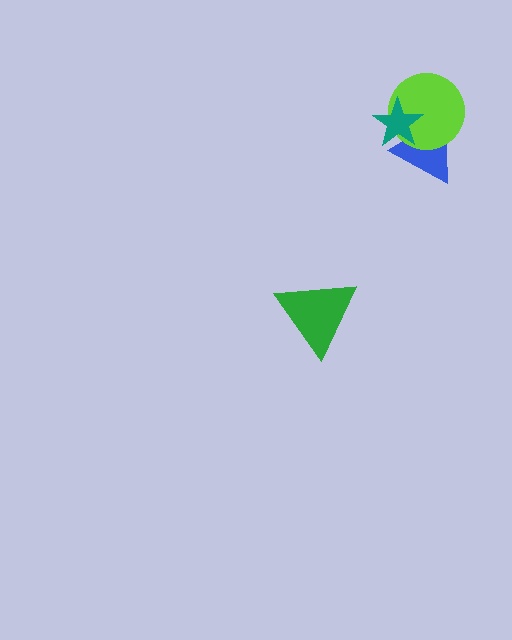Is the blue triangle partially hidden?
Yes, it is partially covered by another shape.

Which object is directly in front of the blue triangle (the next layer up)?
The lime circle is directly in front of the blue triangle.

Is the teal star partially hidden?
No, no other shape covers it.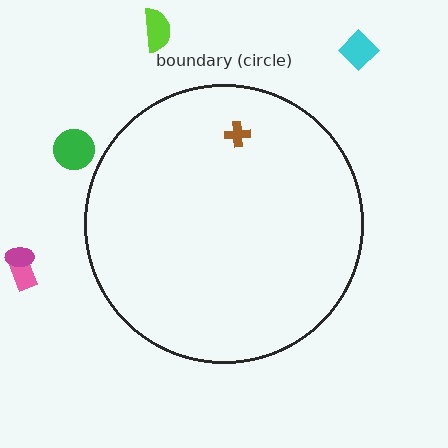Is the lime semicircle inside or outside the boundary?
Outside.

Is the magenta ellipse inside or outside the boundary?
Outside.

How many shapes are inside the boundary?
1 inside, 5 outside.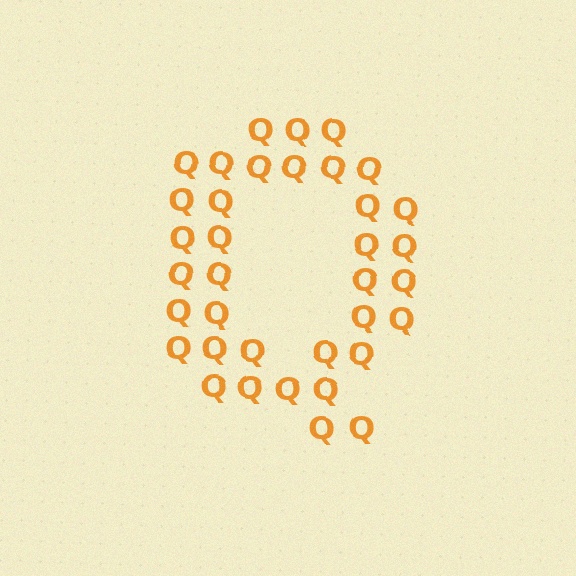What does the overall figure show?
The overall figure shows the letter Q.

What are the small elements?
The small elements are letter Q's.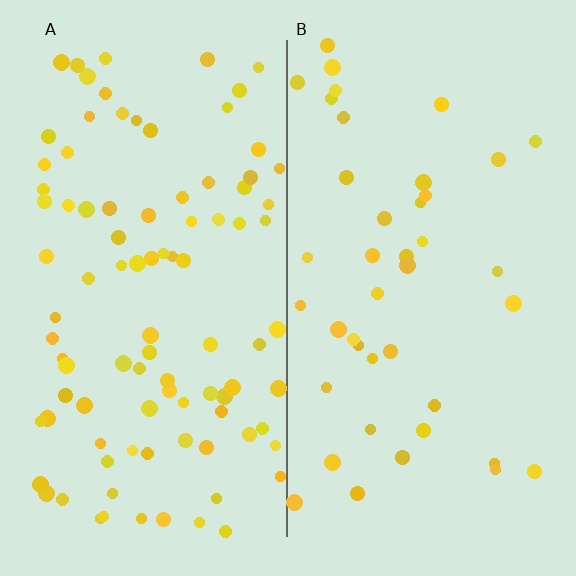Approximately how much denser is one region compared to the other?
Approximately 2.3× — region A over region B.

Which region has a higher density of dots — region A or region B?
A (the left).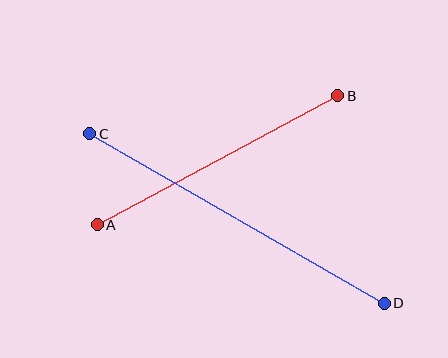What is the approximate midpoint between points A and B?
The midpoint is at approximately (218, 160) pixels.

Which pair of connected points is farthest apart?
Points C and D are farthest apart.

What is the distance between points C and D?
The distance is approximately 340 pixels.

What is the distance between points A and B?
The distance is approximately 273 pixels.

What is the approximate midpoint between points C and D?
The midpoint is at approximately (237, 218) pixels.